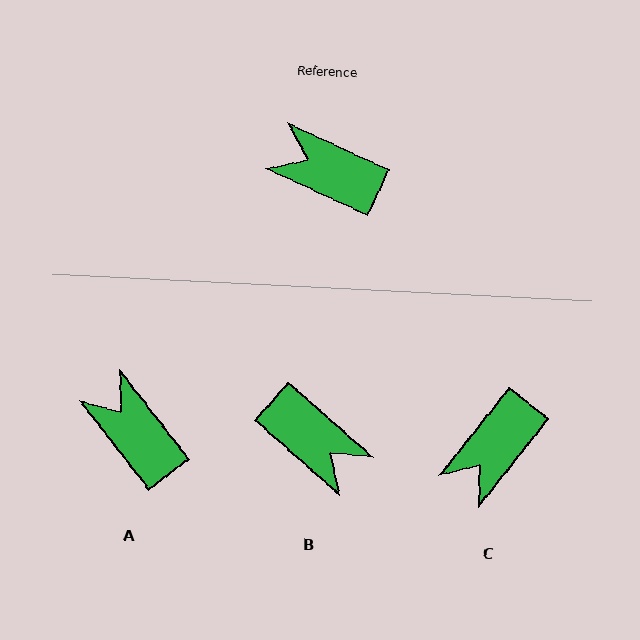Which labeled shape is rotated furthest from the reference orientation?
B, about 163 degrees away.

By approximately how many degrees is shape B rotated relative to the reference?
Approximately 163 degrees counter-clockwise.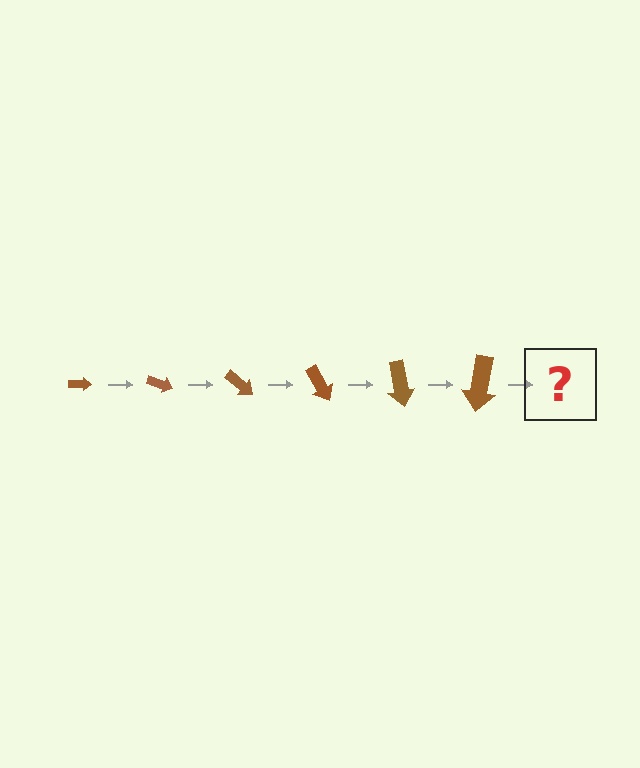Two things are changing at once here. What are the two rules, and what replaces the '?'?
The two rules are that the arrow grows larger each step and it rotates 20 degrees each step. The '?' should be an arrow, larger than the previous one and rotated 120 degrees from the start.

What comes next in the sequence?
The next element should be an arrow, larger than the previous one and rotated 120 degrees from the start.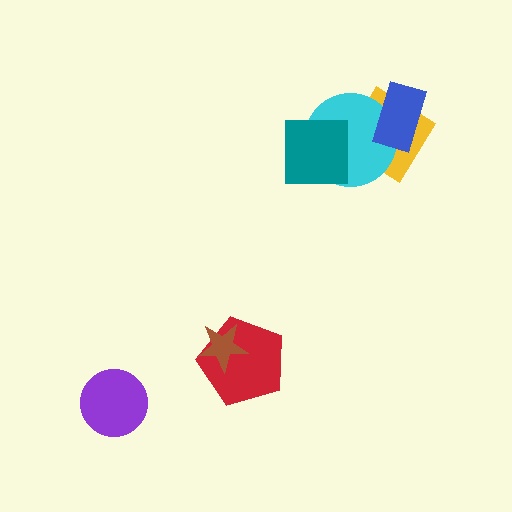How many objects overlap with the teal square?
1 object overlaps with the teal square.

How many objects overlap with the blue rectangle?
2 objects overlap with the blue rectangle.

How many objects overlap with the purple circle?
0 objects overlap with the purple circle.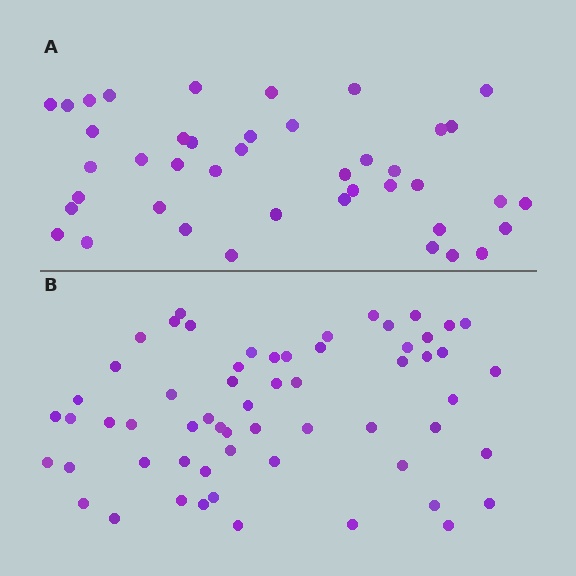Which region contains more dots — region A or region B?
Region B (the bottom region) has more dots.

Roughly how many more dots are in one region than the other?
Region B has approximately 20 more dots than region A.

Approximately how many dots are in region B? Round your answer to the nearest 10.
About 60 dots.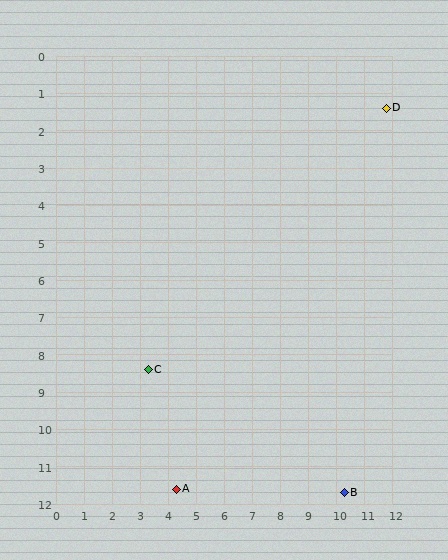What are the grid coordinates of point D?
Point D is at approximately (11.8, 1.4).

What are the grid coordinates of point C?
Point C is at approximately (3.3, 8.4).